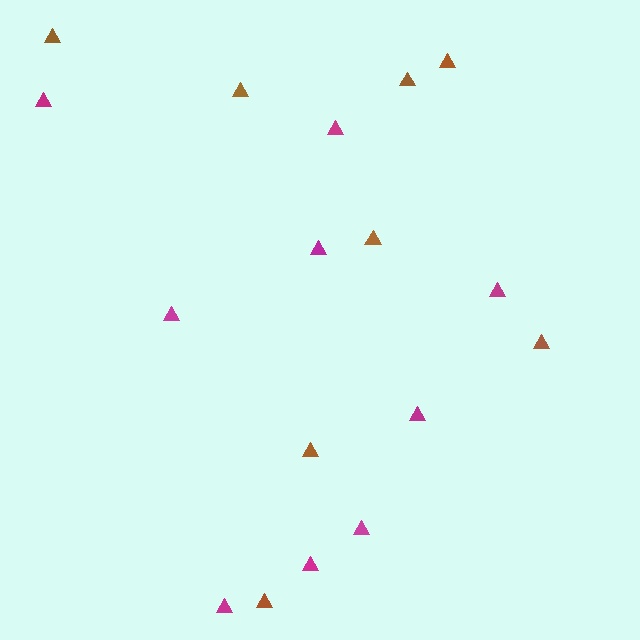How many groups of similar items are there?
There are 2 groups: one group of magenta triangles (9) and one group of brown triangles (8).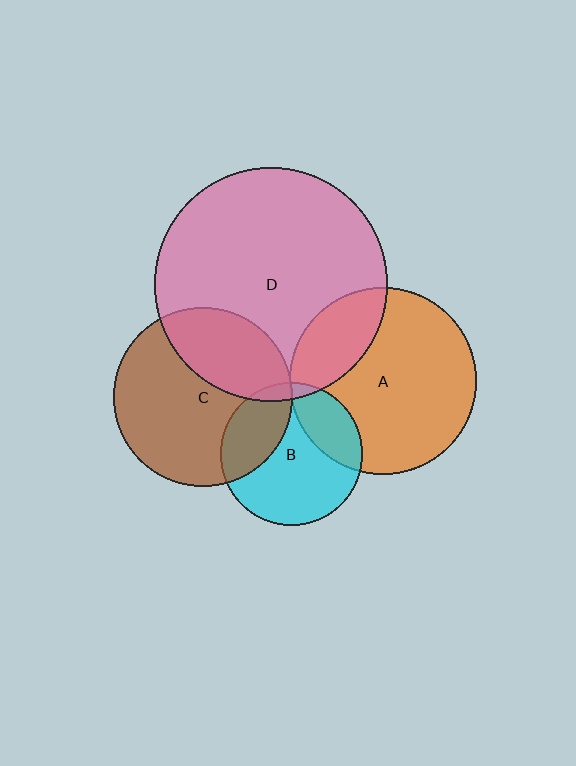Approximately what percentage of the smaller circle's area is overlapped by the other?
Approximately 30%.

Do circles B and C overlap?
Yes.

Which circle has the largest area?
Circle D (pink).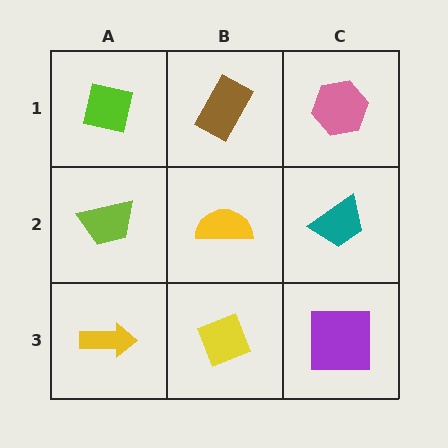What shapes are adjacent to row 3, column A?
A lime trapezoid (row 2, column A), a yellow diamond (row 3, column B).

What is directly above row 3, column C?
A teal trapezoid.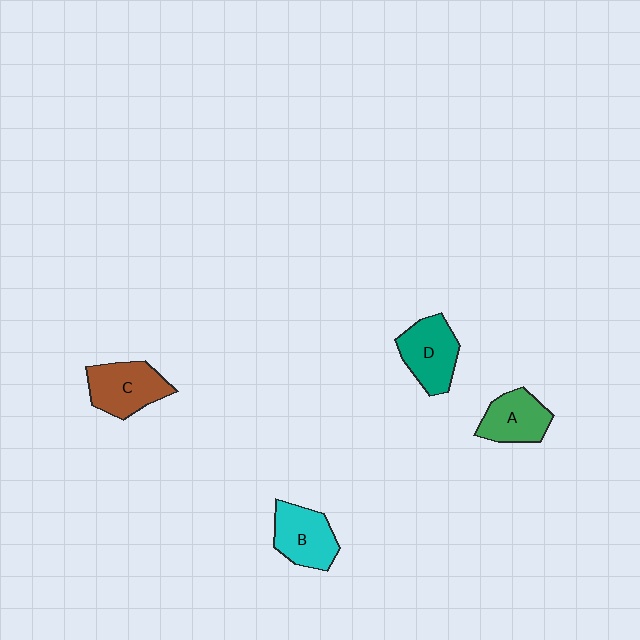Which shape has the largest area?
Shape C (brown).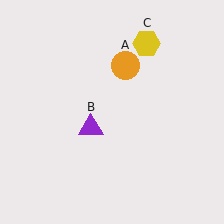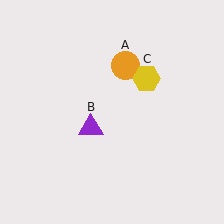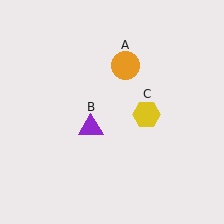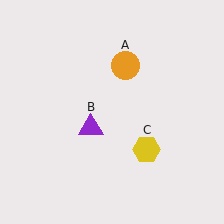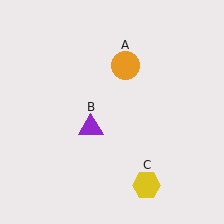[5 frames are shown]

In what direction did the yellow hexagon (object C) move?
The yellow hexagon (object C) moved down.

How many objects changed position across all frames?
1 object changed position: yellow hexagon (object C).